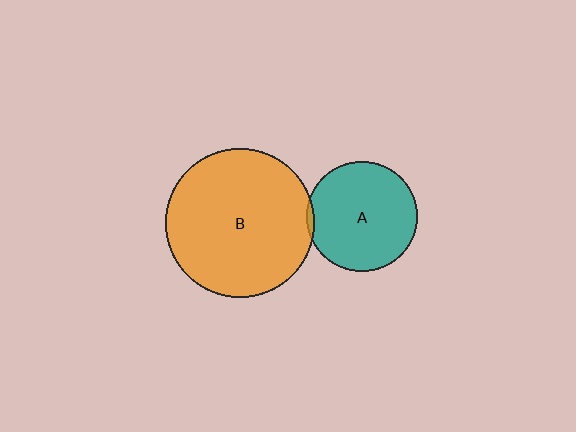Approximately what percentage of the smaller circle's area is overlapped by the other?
Approximately 5%.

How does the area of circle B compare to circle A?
Approximately 1.8 times.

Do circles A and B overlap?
Yes.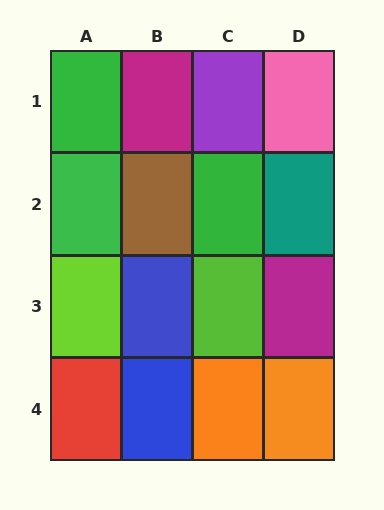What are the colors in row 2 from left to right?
Green, brown, green, teal.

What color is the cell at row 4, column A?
Red.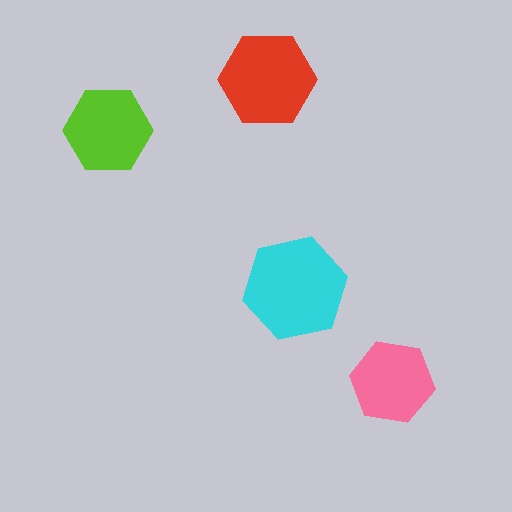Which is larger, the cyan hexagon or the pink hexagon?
The cyan one.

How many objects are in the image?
There are 4 objects in the image.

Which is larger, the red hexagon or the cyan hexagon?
The cyan one.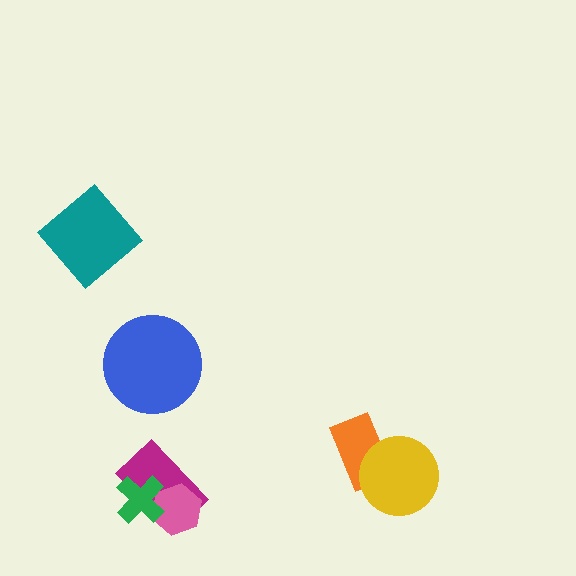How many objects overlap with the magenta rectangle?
2 objects overlap with the magenta rectangle.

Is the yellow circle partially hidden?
No, no other shape covers it.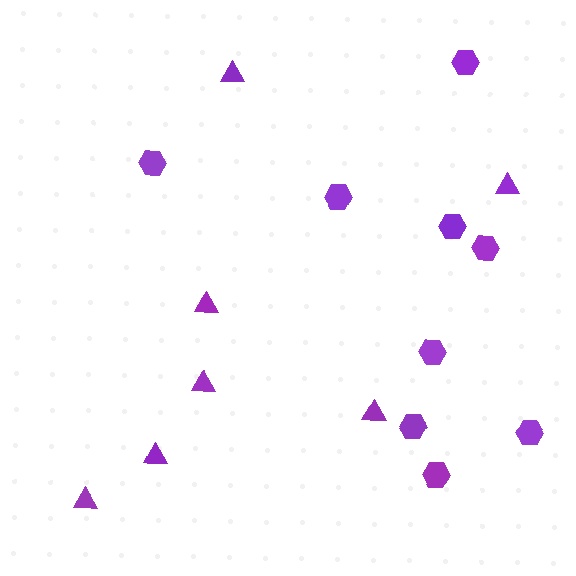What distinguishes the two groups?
There are 2 groups: one group of triangles (7) and one group of hexagons (9).